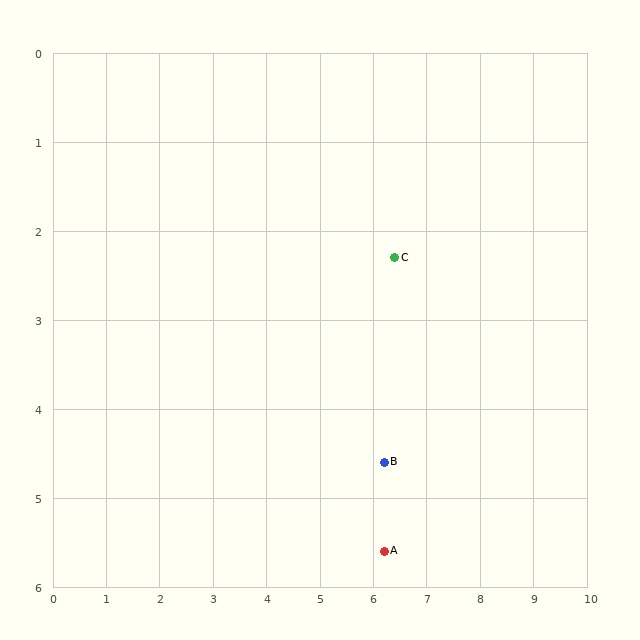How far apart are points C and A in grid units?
Points C and A are about 3.3 grid units apart.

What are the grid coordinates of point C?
Point C is at approximately (6.4, 2.3).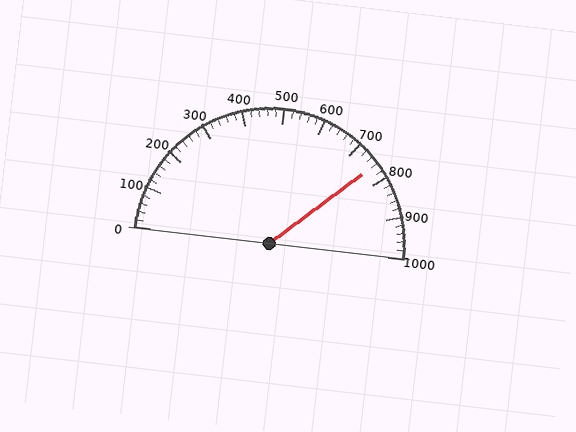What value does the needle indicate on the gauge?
The needle indicates approximately 760.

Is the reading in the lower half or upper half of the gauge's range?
The reading is in the upper half of the range (0 to 1000).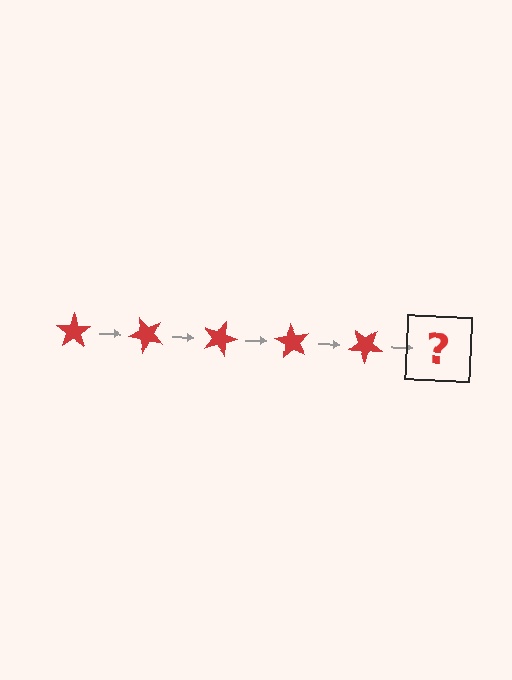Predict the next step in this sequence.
The next step is a red star rotated 225 degrees.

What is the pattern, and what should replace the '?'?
The pattern is that the star rotates 45 degrees each step. The '?' should be a red star rotated 225 degrees.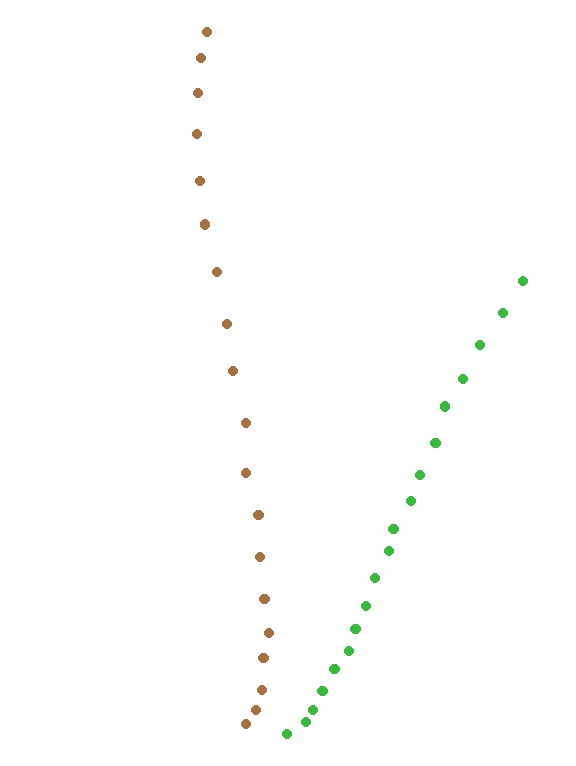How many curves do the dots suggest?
There are 2 distinct paths.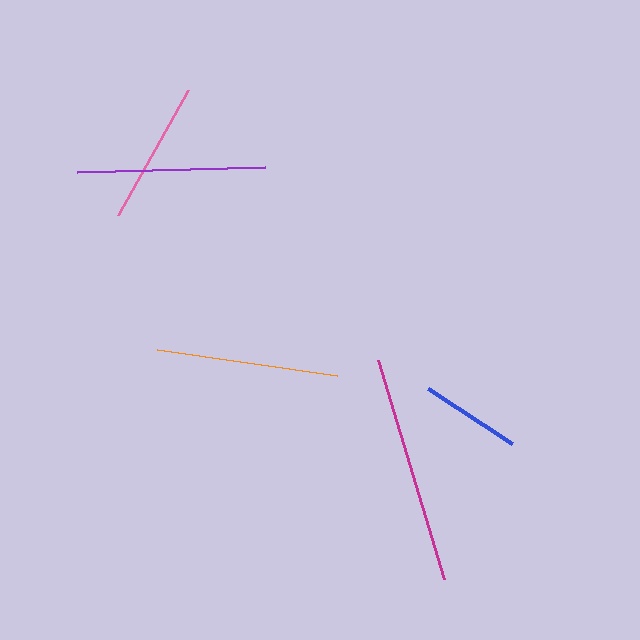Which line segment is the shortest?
The blue line is the shortest at approximately 99 pixels.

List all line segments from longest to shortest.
From longest to shortest: magenta, purple, orange, pink, blue.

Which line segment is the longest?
The magenta line is the longest at approximately 229 pixels.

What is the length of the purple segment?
The purple segment is approximately 187 pixels long.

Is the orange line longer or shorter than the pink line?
The orange line is longer than the pink line.